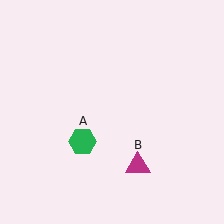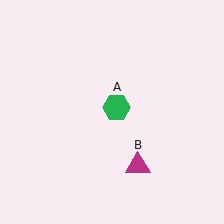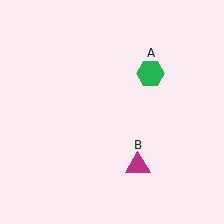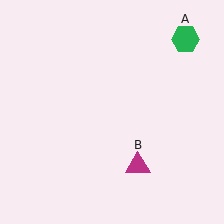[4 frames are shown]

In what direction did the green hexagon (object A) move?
The green hexagon (object A) moved up and to the right.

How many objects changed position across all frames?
1 object changed position: green hexagon (object A).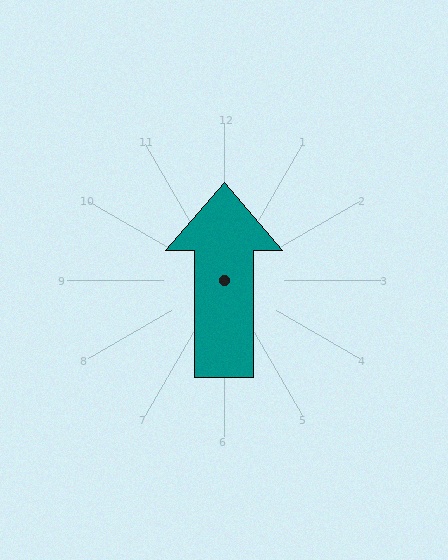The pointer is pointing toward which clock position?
Roughly 12 o'clock.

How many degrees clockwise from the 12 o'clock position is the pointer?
Approximately 0 degrees.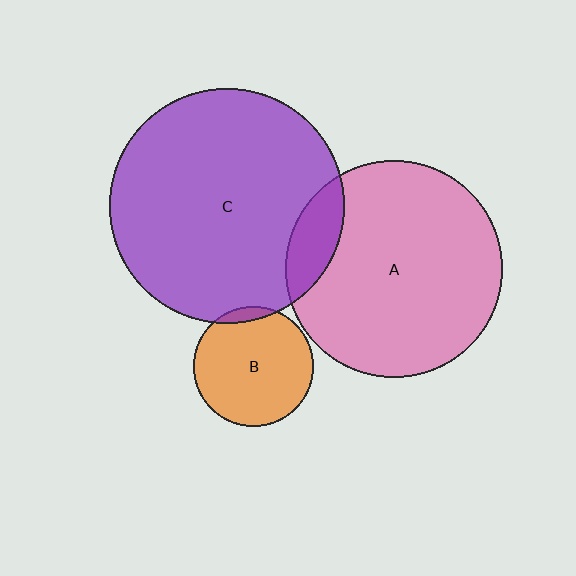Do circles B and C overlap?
Yes.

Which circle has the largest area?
Circle C (purple).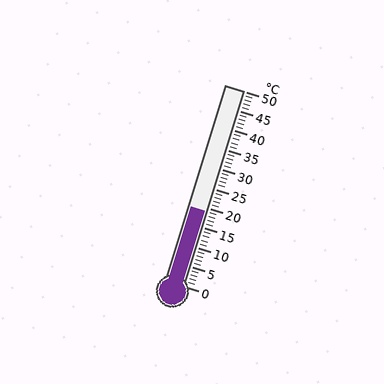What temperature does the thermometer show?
The thermometer shows approximately 19°C.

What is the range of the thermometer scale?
The thermometer scale ranges from 0°C to 50°C.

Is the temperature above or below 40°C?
The temperature is below 40°C.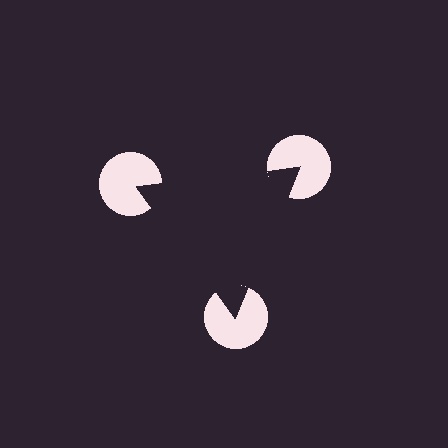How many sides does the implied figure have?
3 sides.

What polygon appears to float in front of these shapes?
An illusory triangle — its edges are inferred from the aligned wedge cuts in the pac-man discs, not physically drawn.